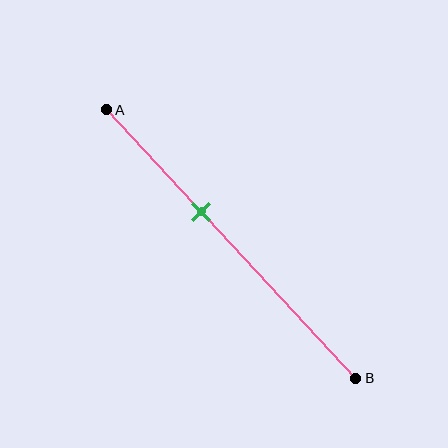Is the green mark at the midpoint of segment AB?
No, the mark is at about 40% from A, not at the 50% midpoint.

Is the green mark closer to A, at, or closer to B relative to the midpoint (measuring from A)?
The green mark is closer to point A than the midpoint of segment AB.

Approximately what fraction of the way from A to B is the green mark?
The green mark is approximately 40% of the way from A to B.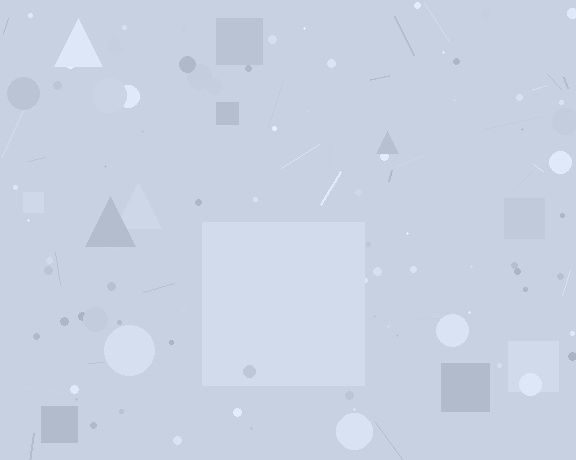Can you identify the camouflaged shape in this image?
The camouflaged shape is a square.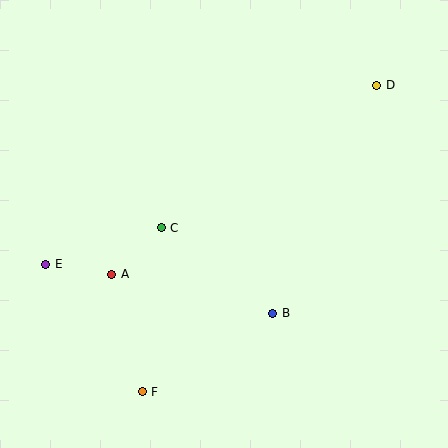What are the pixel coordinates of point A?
Point A is at (112, 274).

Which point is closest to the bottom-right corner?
Point B is closest to the bottom-right corner.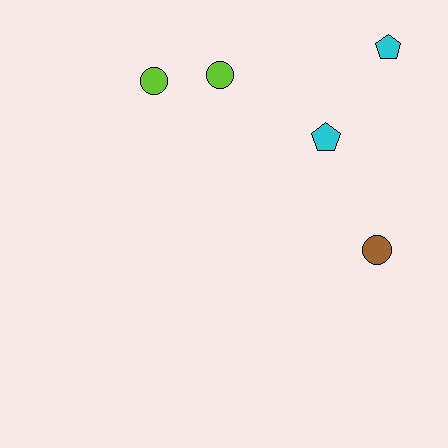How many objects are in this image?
There are 5 objects.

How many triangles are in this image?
There are no triangles.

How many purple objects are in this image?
There are no purple objects.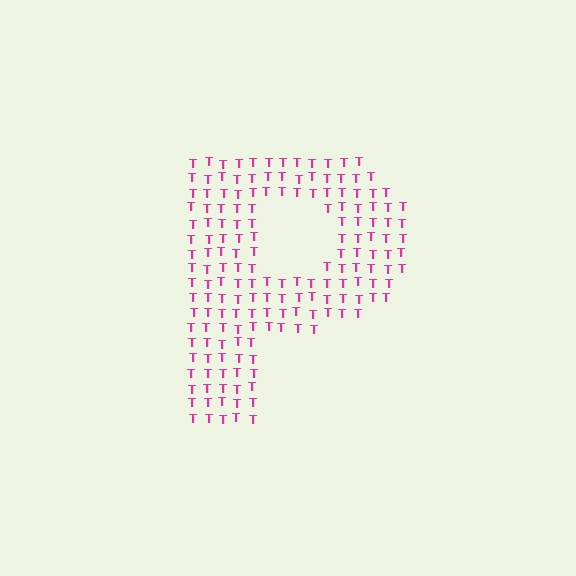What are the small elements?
The small elements are letter T's.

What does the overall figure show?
The overall figure shows the letter P.